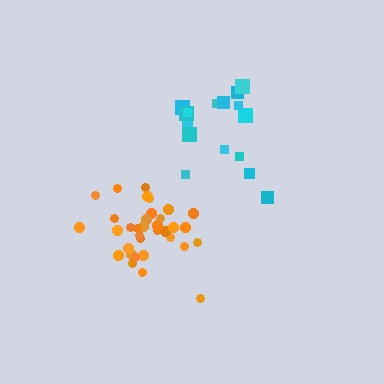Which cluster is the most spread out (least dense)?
Cyan.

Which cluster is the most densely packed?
Orange.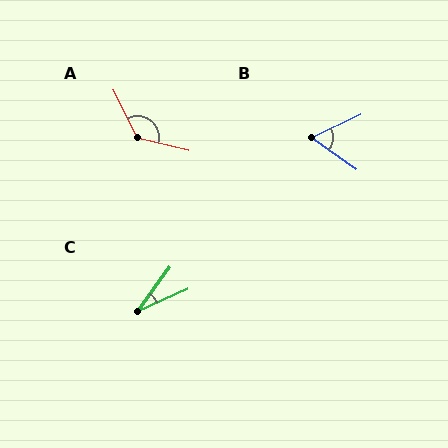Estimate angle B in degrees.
Approximately 61 degrees.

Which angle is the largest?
A, at approximately 130 degrees.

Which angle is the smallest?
C, at approximately 29 degrees.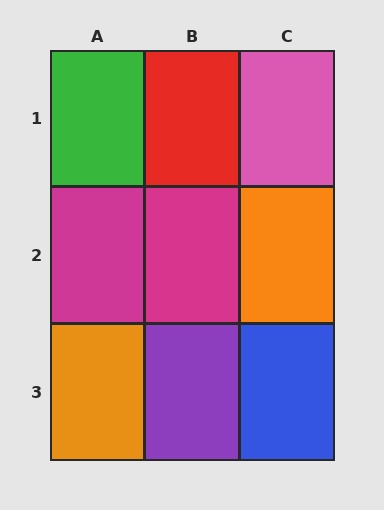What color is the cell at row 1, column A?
Green.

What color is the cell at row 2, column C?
Orange.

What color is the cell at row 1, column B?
Red.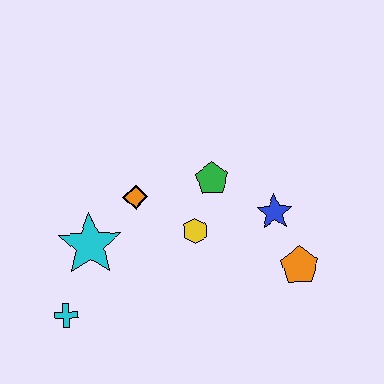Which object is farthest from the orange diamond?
The orange pentagon is farthest from the orange diamond.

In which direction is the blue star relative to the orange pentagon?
The blue star is above the orange pentagon.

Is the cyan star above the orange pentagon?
Yes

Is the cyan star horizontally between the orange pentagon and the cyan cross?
Yes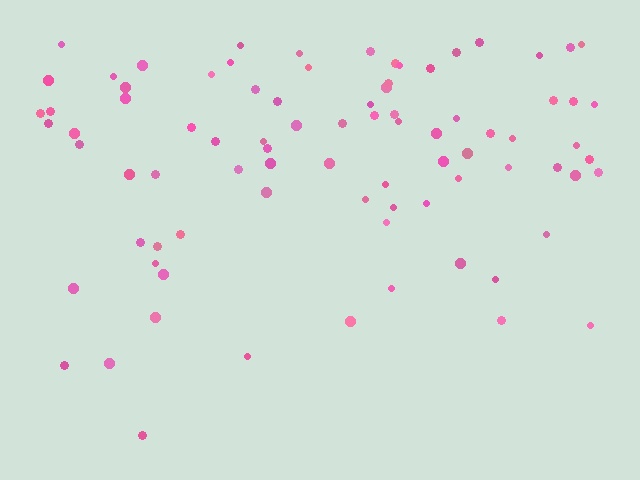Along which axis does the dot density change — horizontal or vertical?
Vertical.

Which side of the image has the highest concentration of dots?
The top.